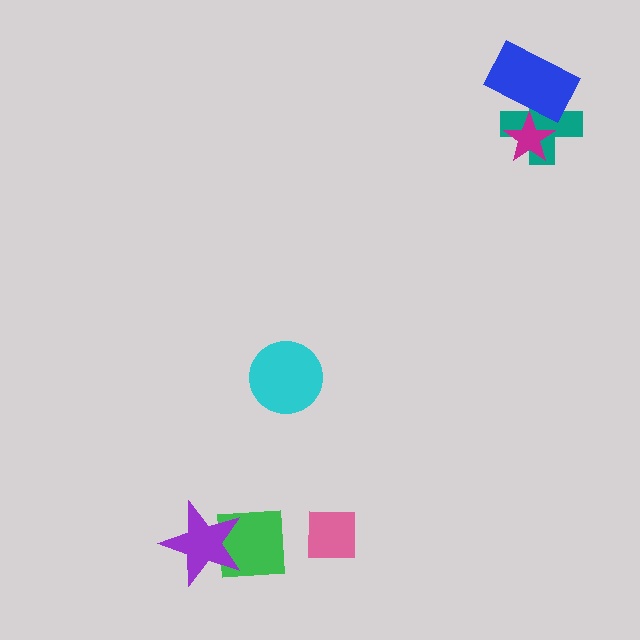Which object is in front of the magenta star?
The blue rectangle is in front of the magenta star.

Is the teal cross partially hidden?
Yes, it is partially covered by another shape.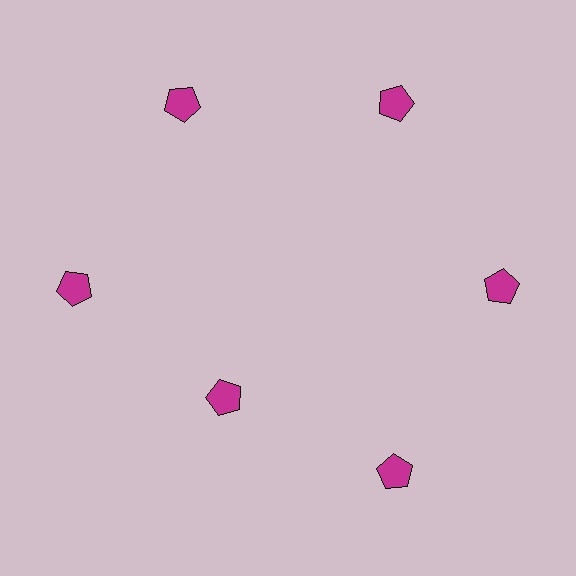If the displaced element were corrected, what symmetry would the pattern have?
It would have 6-fold rotational symmetry — the pattern would map onto itself every 60 degrees.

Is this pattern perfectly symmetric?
No. The 6 magenta pentagons are arranged in a ring, but one element near the 7 o'clock position is pulled inward toward the center, breaking the 6-fold rotational symmetry.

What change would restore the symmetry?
The symmetry would be restored by moving it outward, back onto the ring so that all 6 pentagons sit at equal angles and equal distance from the center.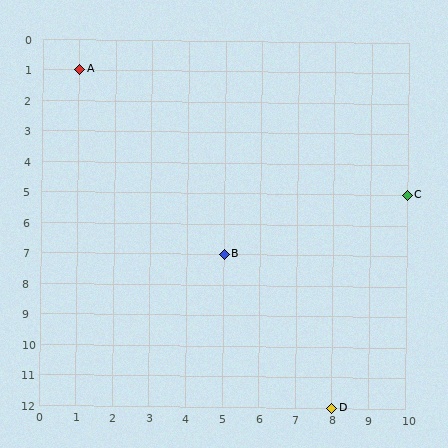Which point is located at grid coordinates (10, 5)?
Point C is at (10, 5).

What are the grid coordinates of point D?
Point D is at grid coordinates (8, 12).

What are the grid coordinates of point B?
Point B is at grid coordinates (5, 7).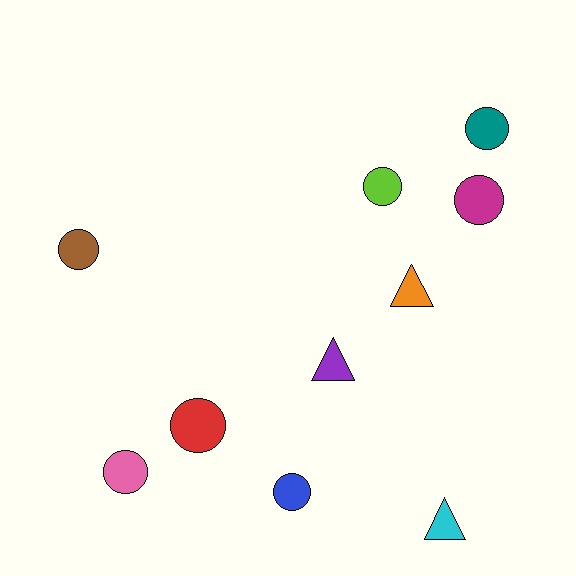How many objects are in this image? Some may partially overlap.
There are 10 objects.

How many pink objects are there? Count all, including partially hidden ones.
There is 1 pink object.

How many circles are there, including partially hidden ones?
There are 7 circles.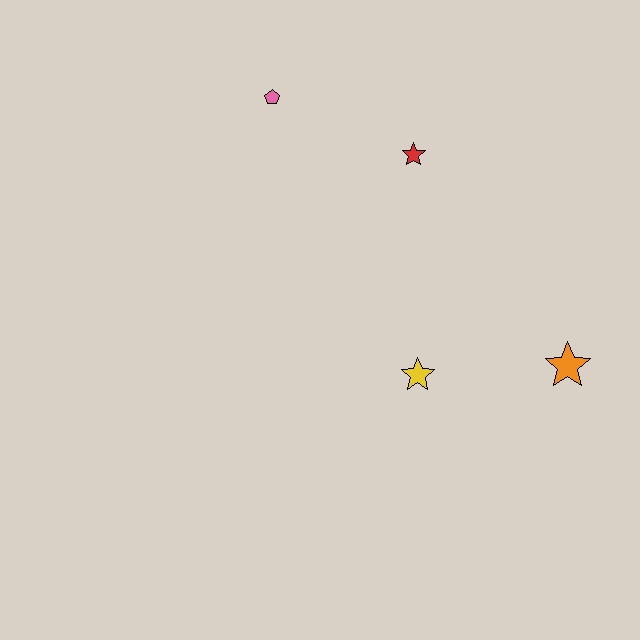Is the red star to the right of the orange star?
No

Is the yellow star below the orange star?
Yes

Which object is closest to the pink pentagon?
The red star is closest to the pink pentagon.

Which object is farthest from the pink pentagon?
The orange star is farthest from the pink pentagon.